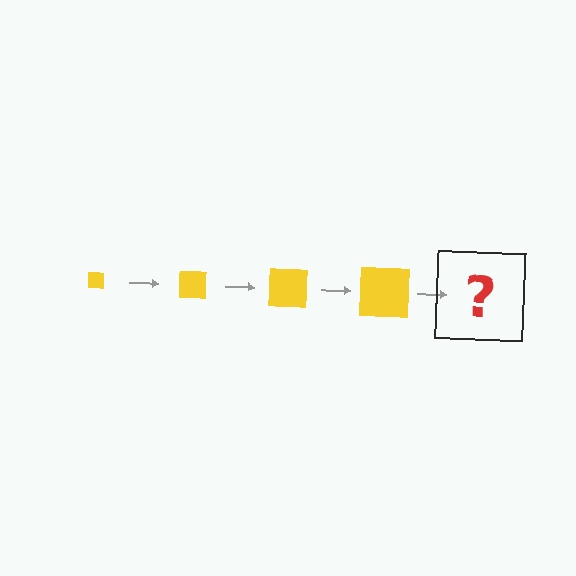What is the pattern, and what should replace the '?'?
The pattern is that the square gets progressively larger each step. The '?' should be a yellow square, larger than the previous one.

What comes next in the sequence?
The next element should be a yellow square, larger than the previous one.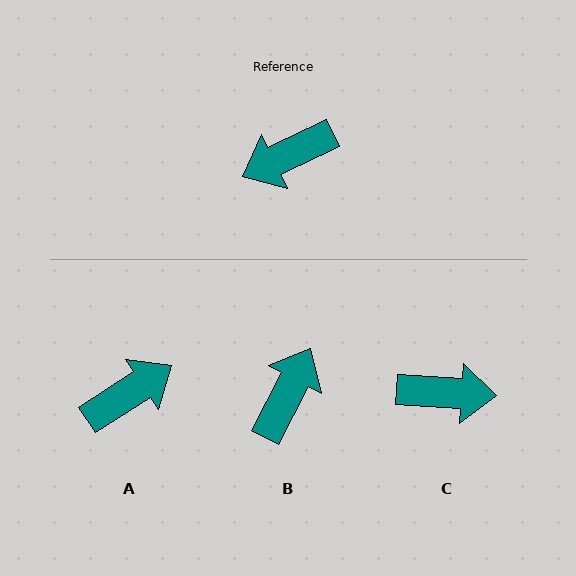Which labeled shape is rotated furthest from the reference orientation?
A, about 173 degrees away.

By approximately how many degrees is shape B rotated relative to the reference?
Approximately 143 degrees clockwise.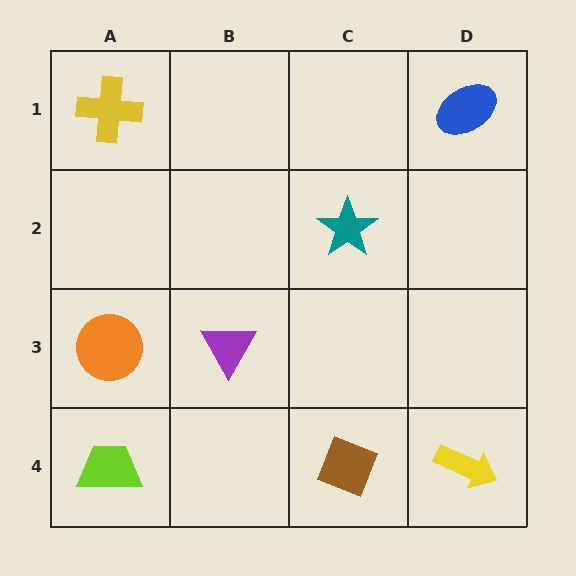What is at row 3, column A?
An orange circle.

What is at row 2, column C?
A teal star.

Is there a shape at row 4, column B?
No, that cell is empty.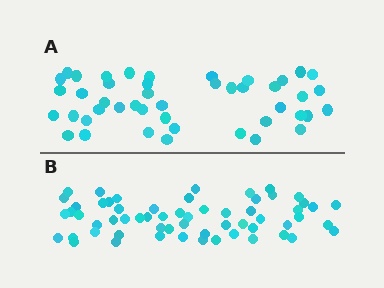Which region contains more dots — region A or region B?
Region B (the bottom region) has more dots.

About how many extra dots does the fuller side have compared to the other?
Region B has approximately 15 more dots than region A.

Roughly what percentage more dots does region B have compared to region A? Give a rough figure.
About 35% more.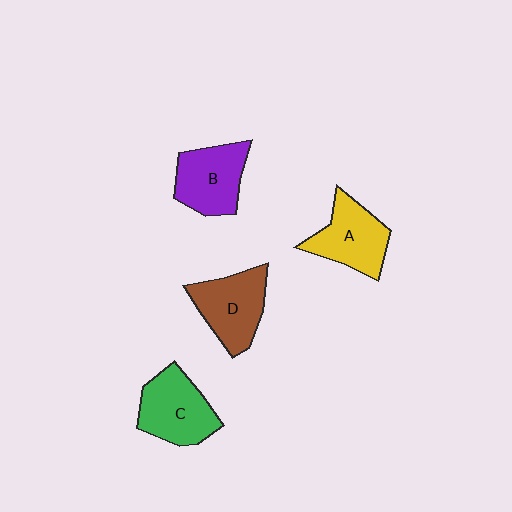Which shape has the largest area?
Shape C (green).